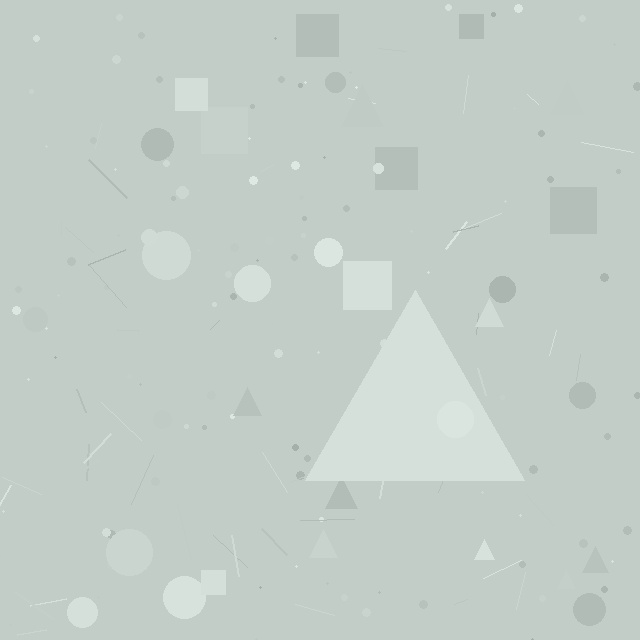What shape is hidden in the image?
A triangle is hidden in the image.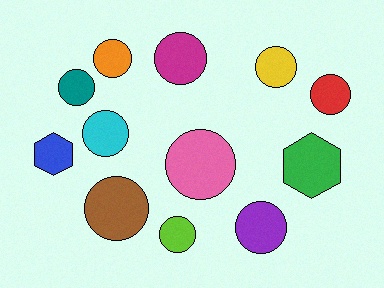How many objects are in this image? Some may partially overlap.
There are 12 objects.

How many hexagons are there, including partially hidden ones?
There are 2 hexagons.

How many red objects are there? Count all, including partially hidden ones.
There is 1 red object.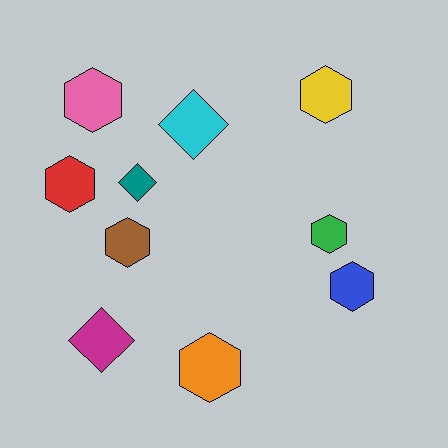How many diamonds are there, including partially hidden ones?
There are 3 diamonds.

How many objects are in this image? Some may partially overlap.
There are 10 objects.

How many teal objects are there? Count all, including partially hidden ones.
There is 1 teal object.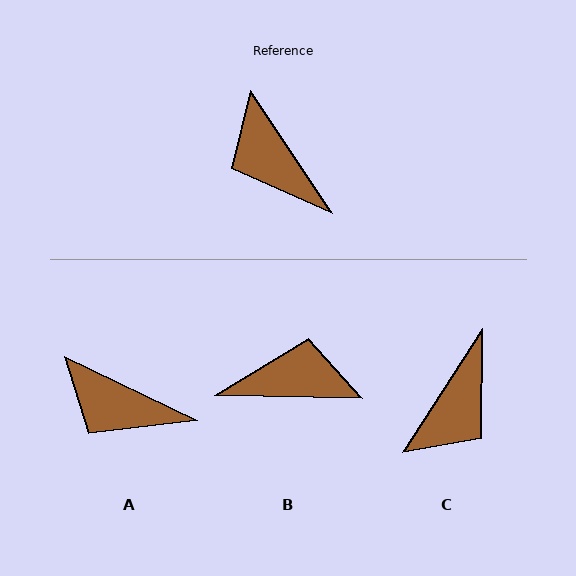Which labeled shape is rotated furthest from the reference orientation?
B, about 125 degrees away.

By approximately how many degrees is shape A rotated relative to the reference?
Approximately 31 degrees counter-clockwise.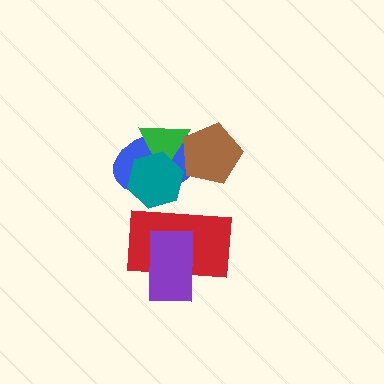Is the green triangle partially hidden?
Yes, it is partially covered by another shape.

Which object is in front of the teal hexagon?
The red rectangle is in front of the teal hexagon.